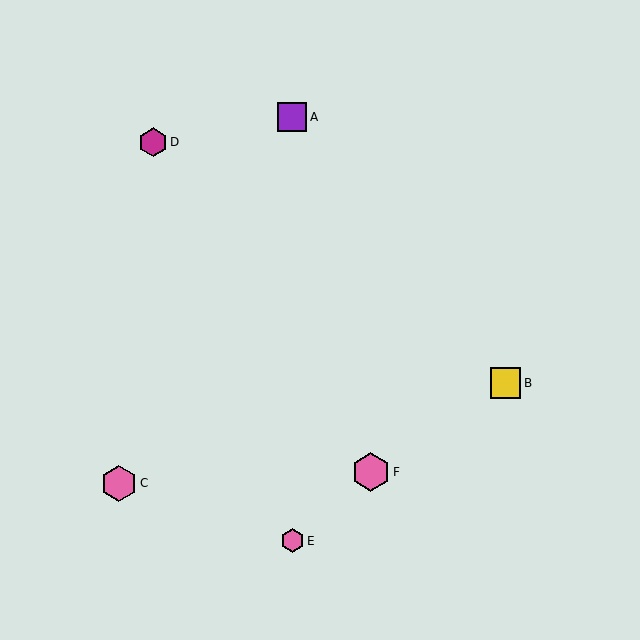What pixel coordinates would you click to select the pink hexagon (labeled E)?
Click at (292, 541) to select the pink hexagon E.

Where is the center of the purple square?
The center of the purple square is at (292, 117).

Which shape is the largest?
The pink hexagon (labeled F) is the largest.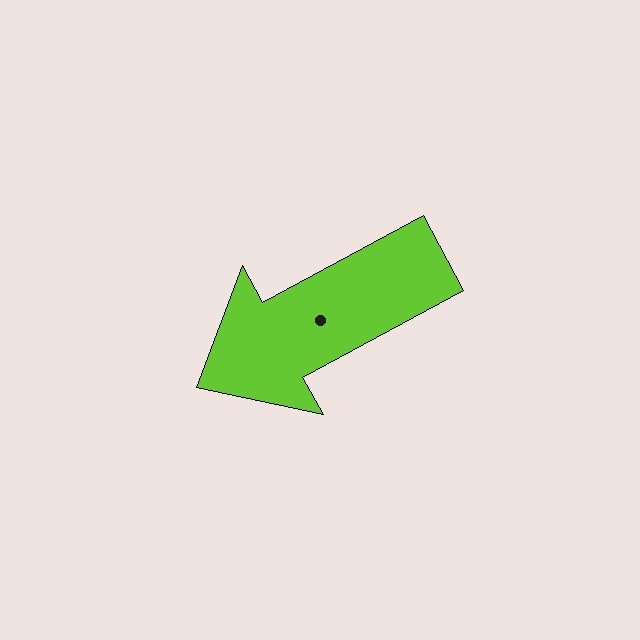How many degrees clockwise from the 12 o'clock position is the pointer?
Approximately 242 degrees.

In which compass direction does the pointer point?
Southwest.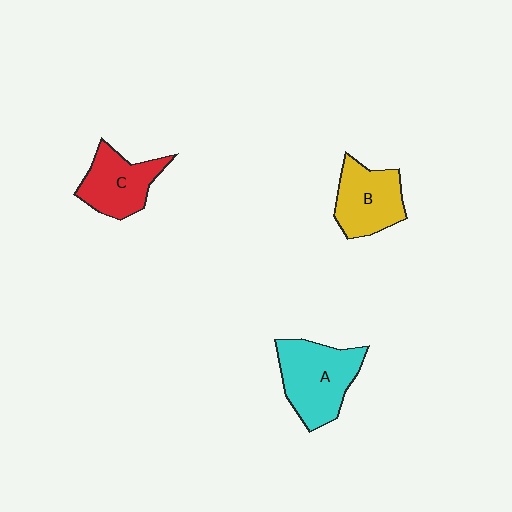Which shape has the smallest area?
Shape C (red).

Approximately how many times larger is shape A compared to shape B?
Approximately 1.3 times.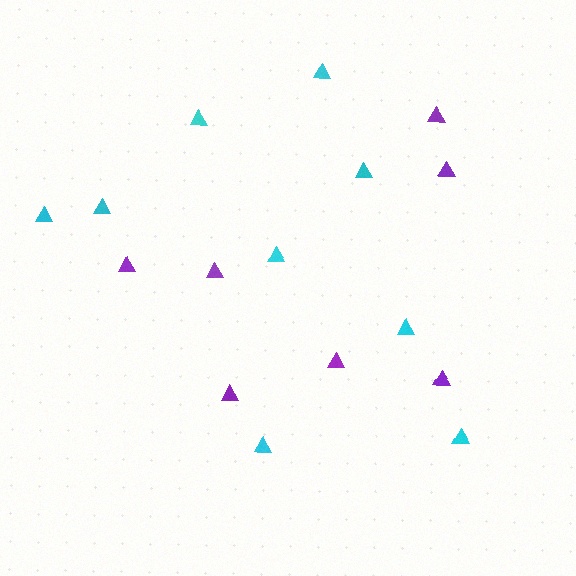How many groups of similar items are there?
There are 2 groups: one group of cyan triangles (9) and one group of purple triangles (7).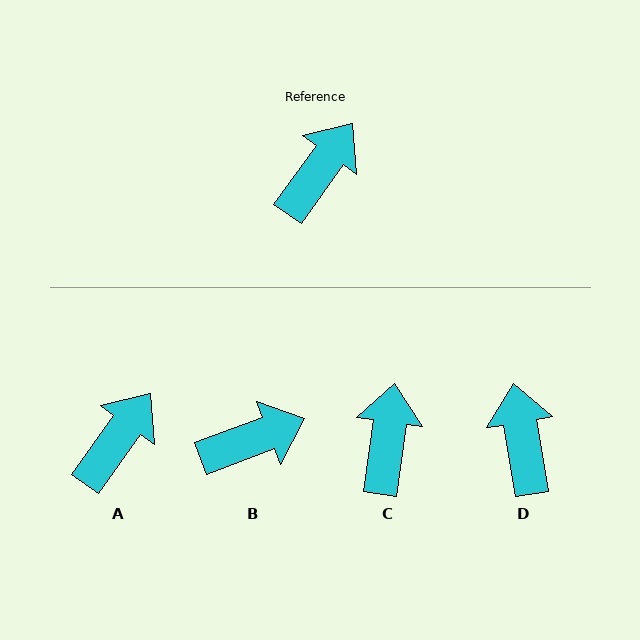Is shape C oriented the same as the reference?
No, it is off by about 28 degrees.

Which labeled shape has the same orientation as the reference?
A.